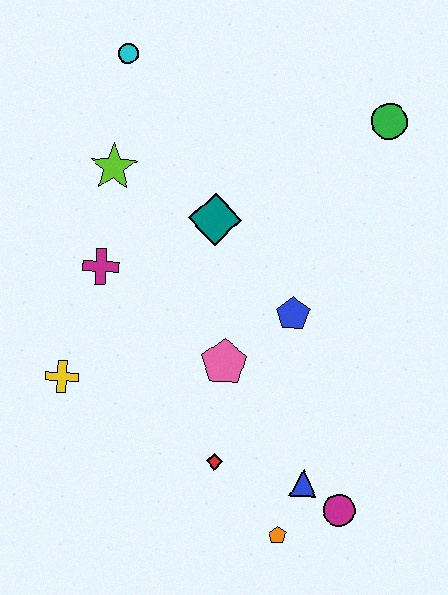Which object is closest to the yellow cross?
The magenta cross is closest to the yellow cross.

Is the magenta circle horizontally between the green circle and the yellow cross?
Yes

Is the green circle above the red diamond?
Yes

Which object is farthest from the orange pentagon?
The cyan circle is farthest from the orange pentagon.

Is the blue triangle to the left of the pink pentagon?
No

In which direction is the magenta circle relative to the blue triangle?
The magenta circle is to the right of the blue triangle.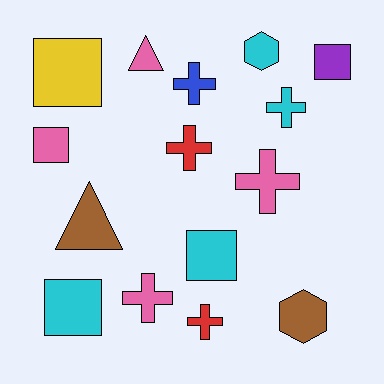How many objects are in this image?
There are 15 objects.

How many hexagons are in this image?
There are 2 hexagons.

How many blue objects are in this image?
There is 1 blue object.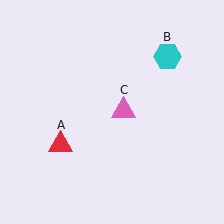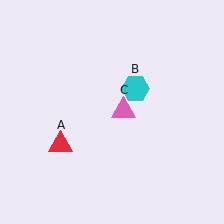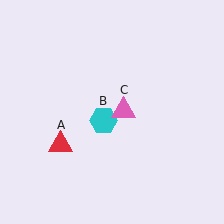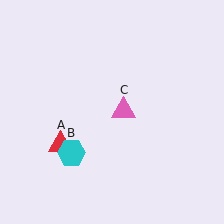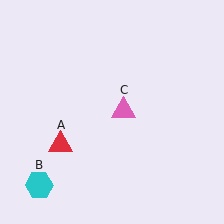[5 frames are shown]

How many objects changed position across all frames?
1 object changed position: cyan hexagon (object B).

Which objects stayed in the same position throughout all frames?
Red triangle (object A) and pink triangle (object C) remained stationary.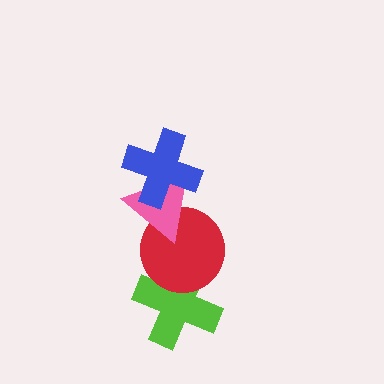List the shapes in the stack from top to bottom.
From top to bottom: the blue cross, the pink triangle, the red circle, the lime cross.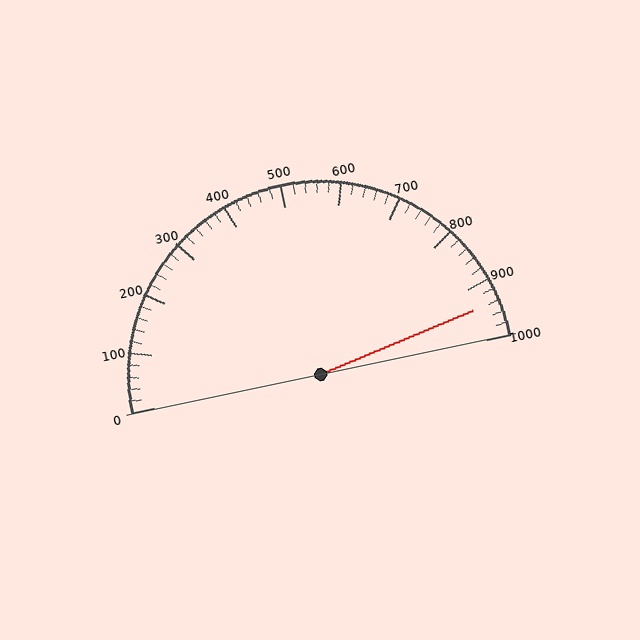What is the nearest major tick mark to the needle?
The nearest major tick mark is 900.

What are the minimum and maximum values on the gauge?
The gauge ranges from 0 to 1000.